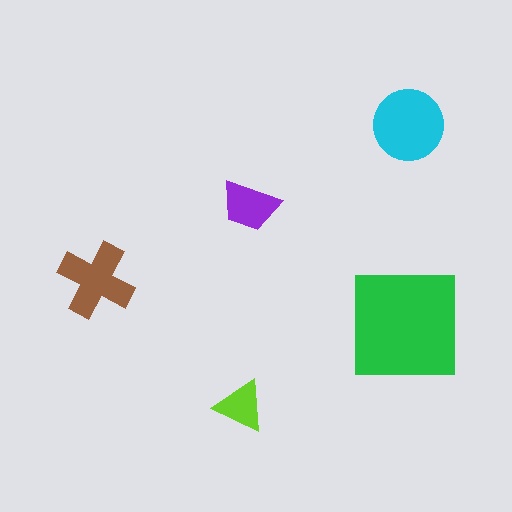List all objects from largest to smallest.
The green square, the cyan circle, the brown cross, the purple trapezoid, the lime triangle.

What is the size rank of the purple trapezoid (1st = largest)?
4th.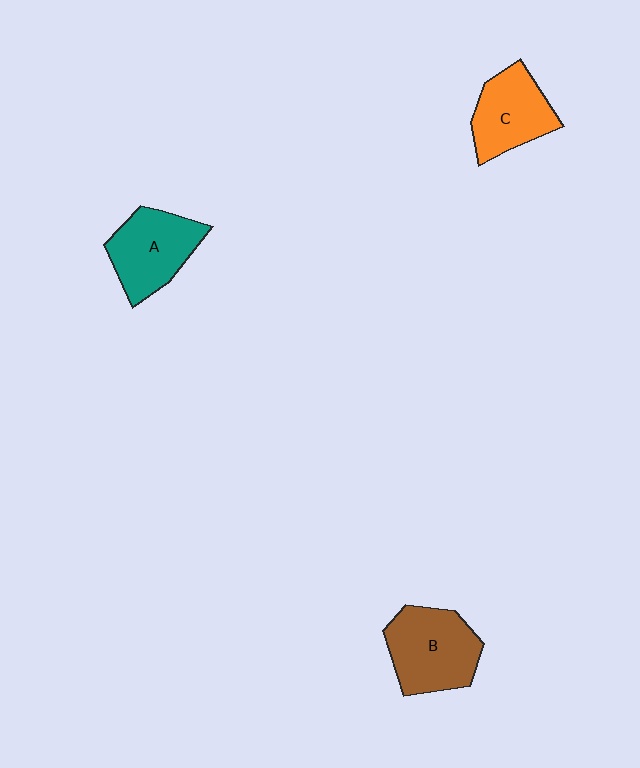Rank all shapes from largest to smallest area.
From largest to smallest: B (brown), A (teal), C (orange).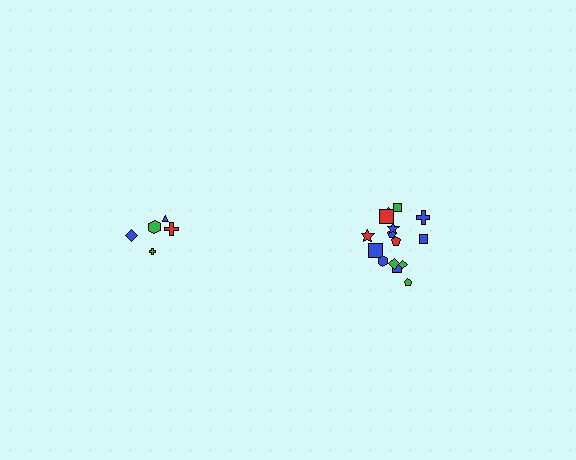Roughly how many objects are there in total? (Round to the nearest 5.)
Roughly 20 objects in total.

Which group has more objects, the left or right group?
The right group.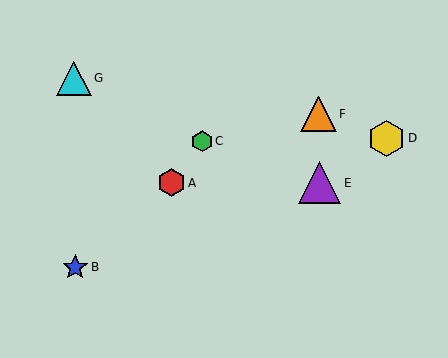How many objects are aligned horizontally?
2 objects (A, E) are aligned horizontally.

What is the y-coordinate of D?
Object D is at y≈138.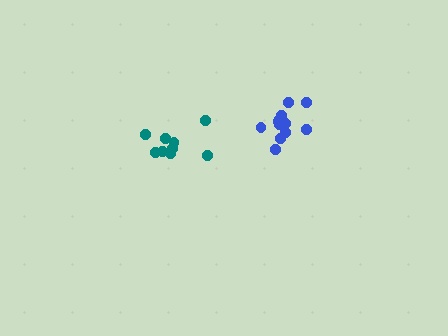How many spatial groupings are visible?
There are 2 spatial groupings.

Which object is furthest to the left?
The teal cluster is leftmost.